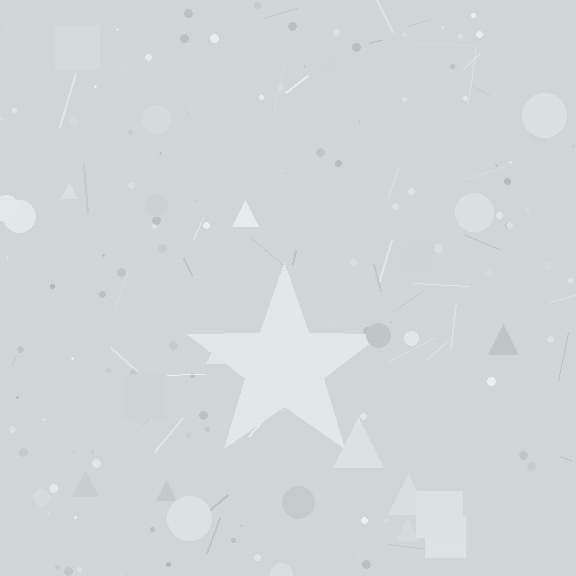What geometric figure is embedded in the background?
A star is embedded in the background.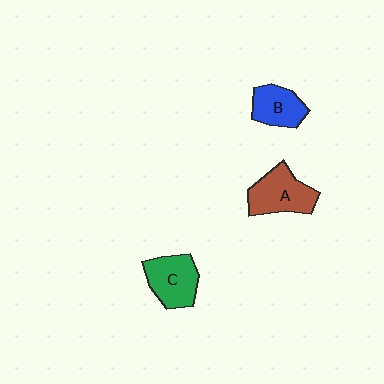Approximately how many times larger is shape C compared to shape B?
Approximately 1.3 times.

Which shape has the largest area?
Shape A (brown).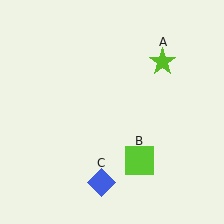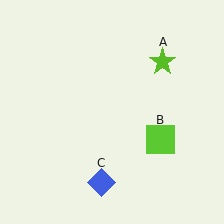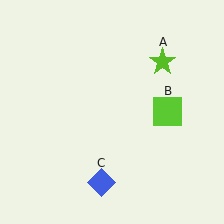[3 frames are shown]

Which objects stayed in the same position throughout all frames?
Lime star (object A) and blue diamond (object C) remained stationary.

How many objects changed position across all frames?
1 object changed position: lime square (object B).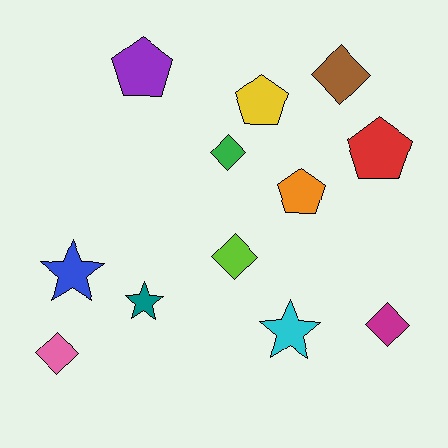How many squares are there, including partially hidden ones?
There are no squares.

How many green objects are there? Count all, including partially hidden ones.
There is 1 green object.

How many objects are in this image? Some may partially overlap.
There are 12 objects.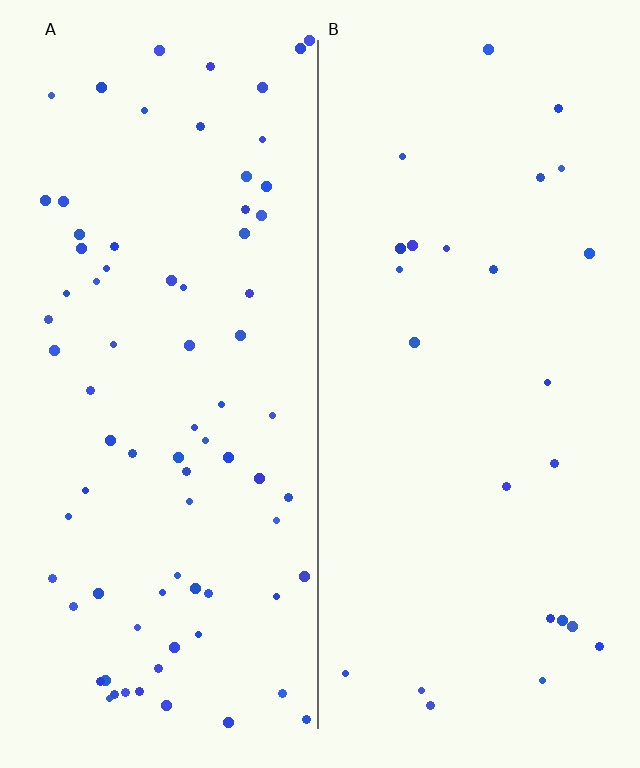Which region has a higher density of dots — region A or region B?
A (the left).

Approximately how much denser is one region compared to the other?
Approximately 3.1× — region A over region B.